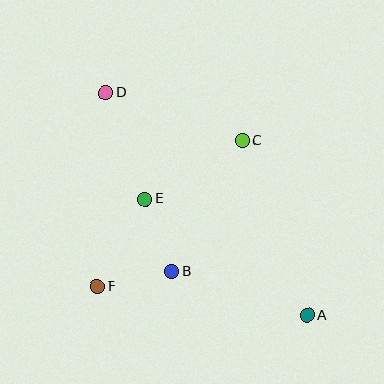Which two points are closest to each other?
Points B and F are closest to each other.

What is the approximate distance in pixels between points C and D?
The distance between C and D is approximately 145 pixels.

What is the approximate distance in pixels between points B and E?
The distance between B and E is approximately 78 pixels.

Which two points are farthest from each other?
Points A and D are farthest from each other.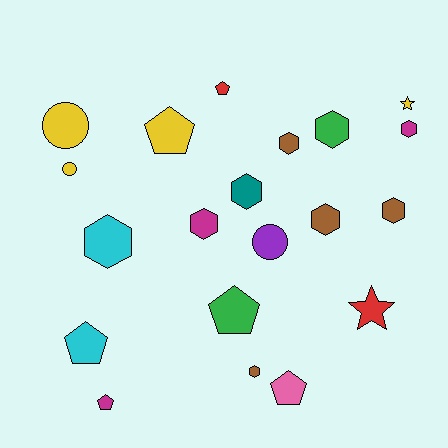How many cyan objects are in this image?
There are 2 cyan objects.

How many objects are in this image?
There are 20 objects.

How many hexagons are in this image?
There are 9 hexagons.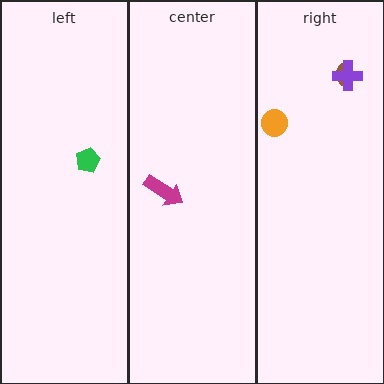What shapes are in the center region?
The magenta arrow.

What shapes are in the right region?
The orange circle, the brown semicircle, the purple cross.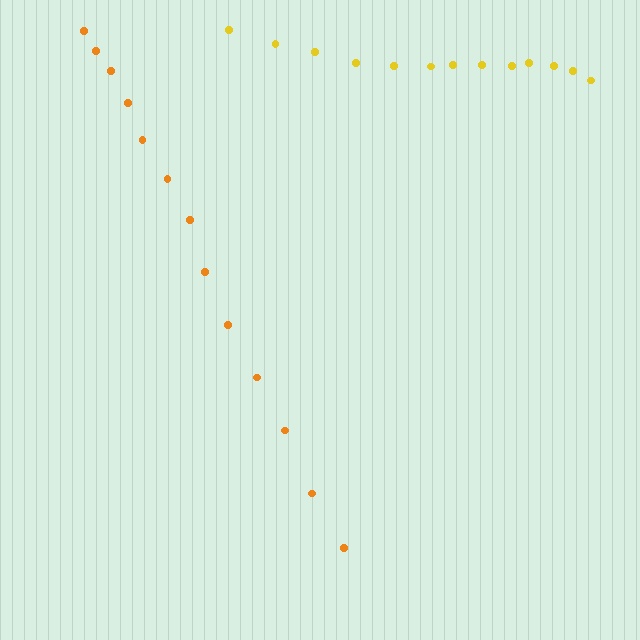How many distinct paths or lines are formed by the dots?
There are 2 distinct paths.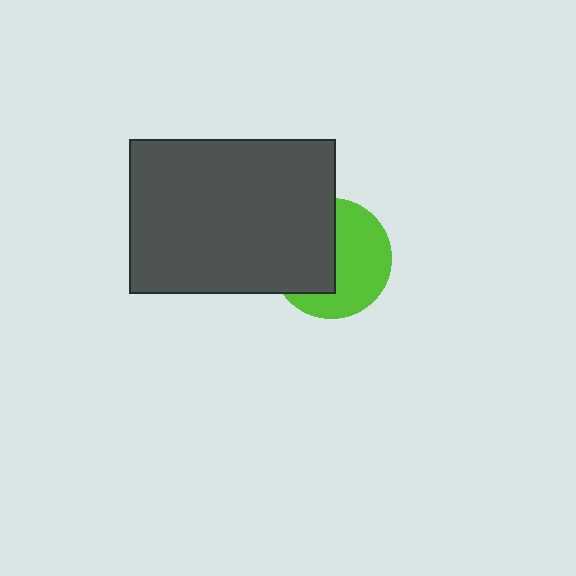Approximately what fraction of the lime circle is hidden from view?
Roughly 46% of the lime circle is hidden behind the dark gray rectangle.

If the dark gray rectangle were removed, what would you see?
You would see the complete lime circle.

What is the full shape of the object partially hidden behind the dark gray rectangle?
The partially hidden object is a lime circle.